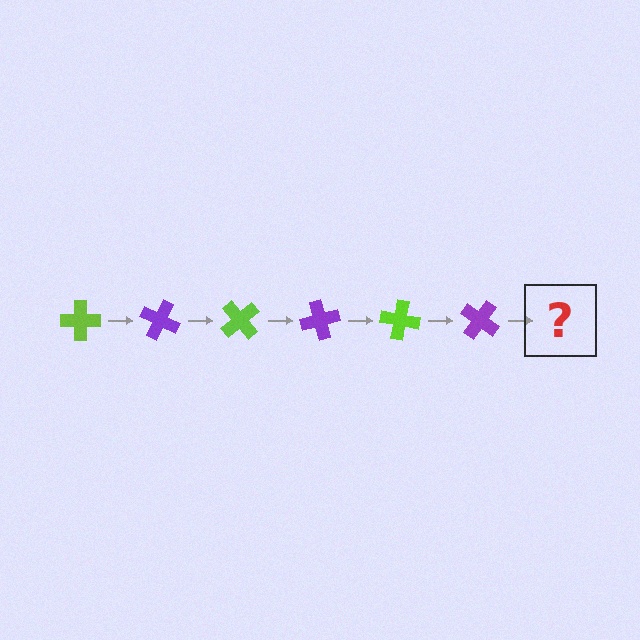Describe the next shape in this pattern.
It should be a lime cross, rotated 150 degrees from the start.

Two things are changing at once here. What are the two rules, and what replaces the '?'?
The two rules are that it rotates 25 degrees each step and the color cycles through lime and purple. The '?' should be a lime cross, rotated 150 degrees from the start.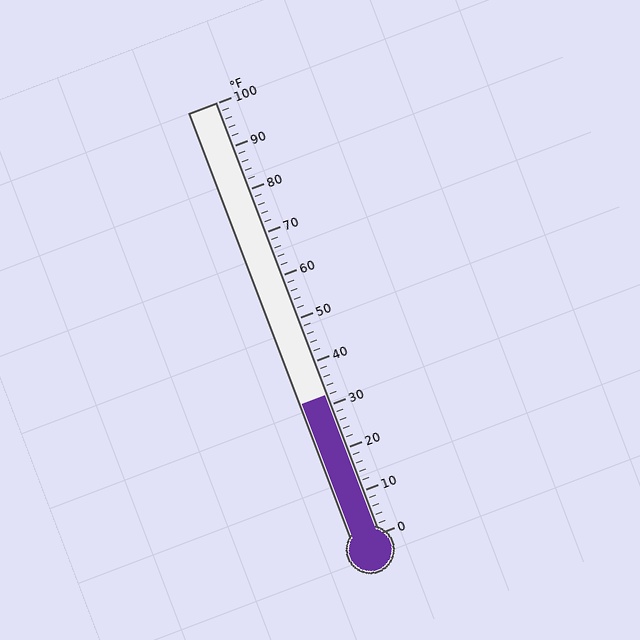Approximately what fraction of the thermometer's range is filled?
The thermometer is filled to approximately 30% of its range.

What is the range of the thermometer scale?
The thermometer scale ranges from 0°F to 100°F.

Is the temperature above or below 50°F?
The temperature is below 50°F.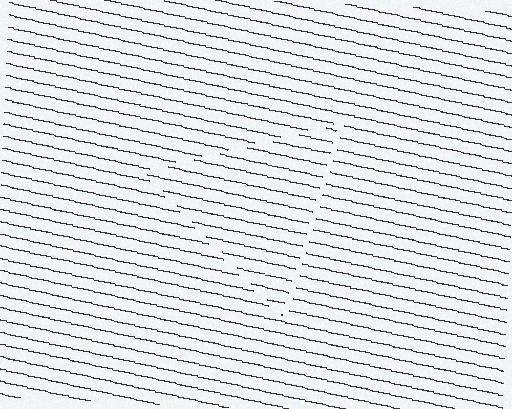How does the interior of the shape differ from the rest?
The interior of the shape contains the same grating, shifted by half a period — the contour is defined by the phase discontinuity where line-ends from the inner and outer gratings abut.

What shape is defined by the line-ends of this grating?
An illusory triangle. The interior of the shape contains the same grating, shifted by half a period — the contour is defined by the phase discontinuity where line-ends from the inner and outer gratings abut.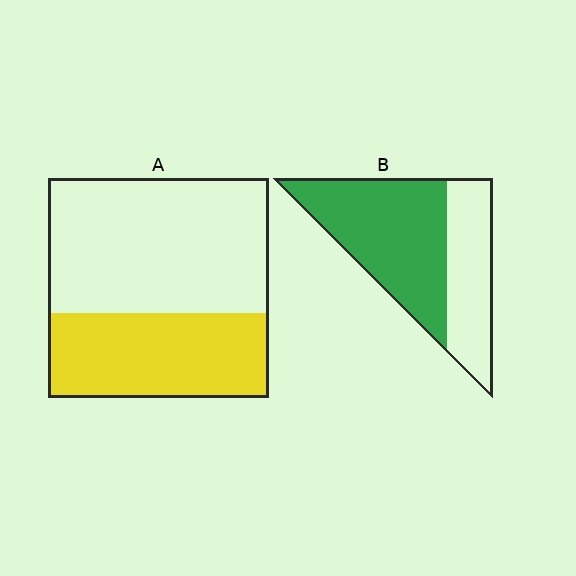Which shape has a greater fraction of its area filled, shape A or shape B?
Shape B.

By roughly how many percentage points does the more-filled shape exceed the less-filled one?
By roughly 25 percentage points (B over A).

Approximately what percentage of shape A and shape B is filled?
A is approximately 40% and B is approximately 65%.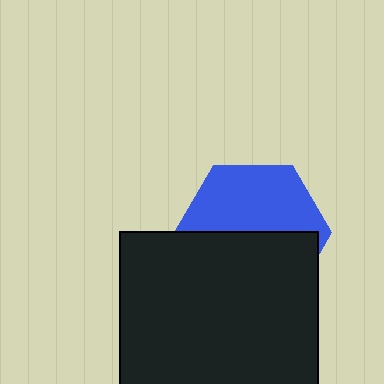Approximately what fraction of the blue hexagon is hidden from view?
Roughly 51% of the blue hexagon is hidden behind the black square.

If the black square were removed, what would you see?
You would see the complete blue hexagon.